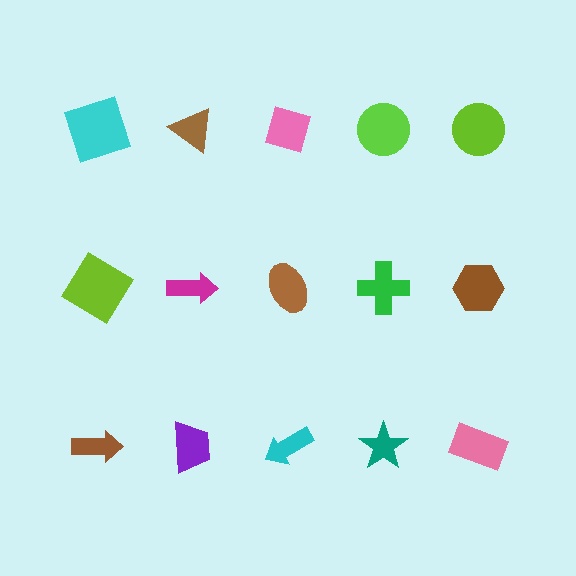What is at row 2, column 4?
A green cross.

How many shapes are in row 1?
5 shapes.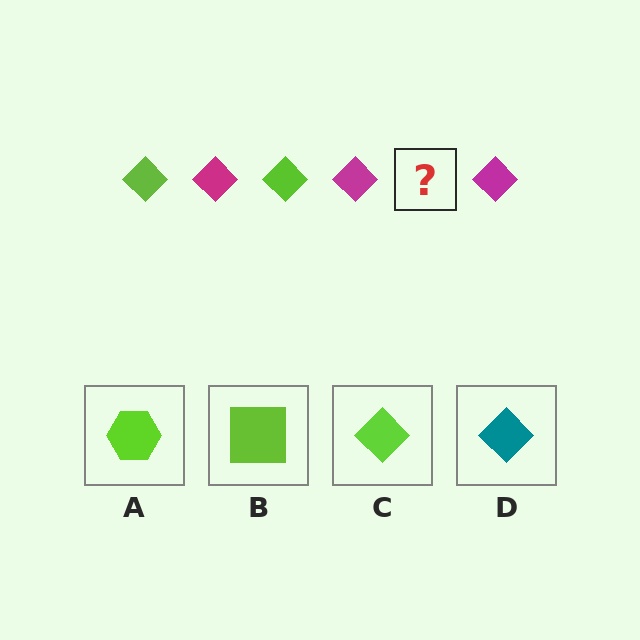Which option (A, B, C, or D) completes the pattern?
C.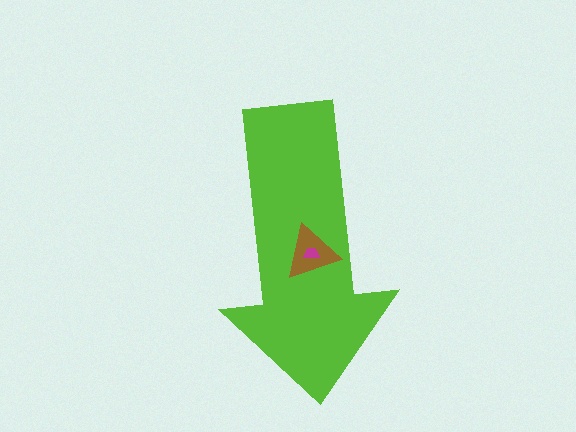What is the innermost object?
The magenta trapezoid.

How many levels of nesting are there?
3.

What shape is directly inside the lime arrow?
The brown triangle.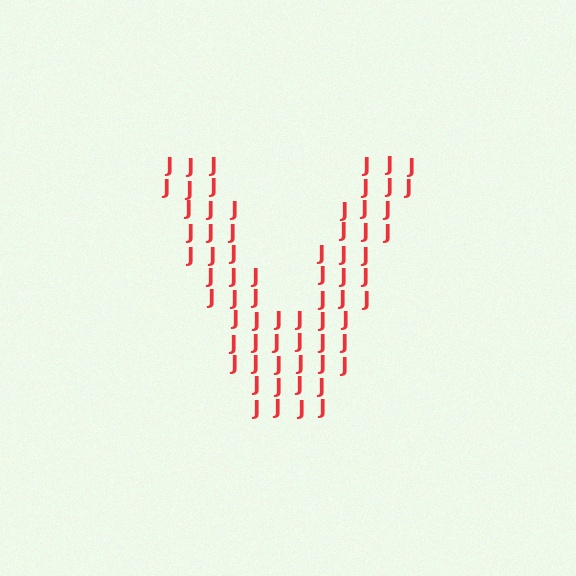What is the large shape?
The large shape is the letter V.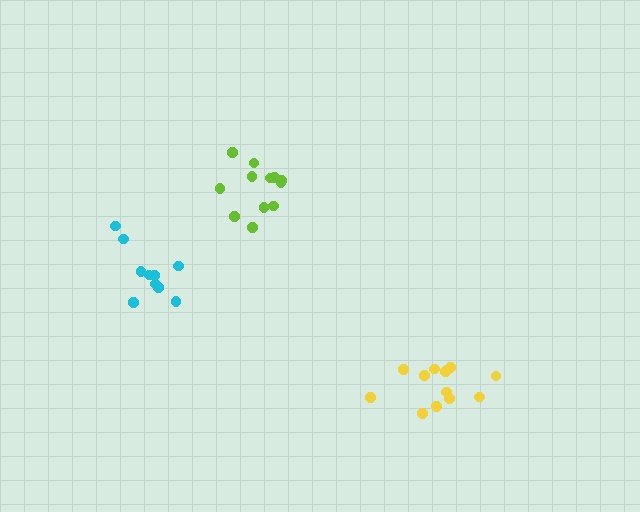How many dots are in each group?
Group 1: 12 dots, Group 2: 12 dots, Group 3: 10 dots (34 total).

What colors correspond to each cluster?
The clusters are colored: yellow, lime, cyan.